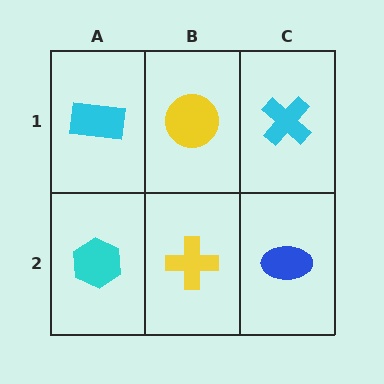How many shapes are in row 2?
3 shapes.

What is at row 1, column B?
A yellow circle.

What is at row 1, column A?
A cyan rectangle.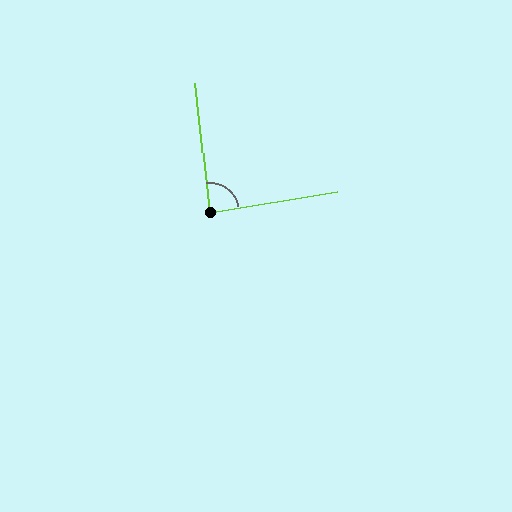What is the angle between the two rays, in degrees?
Approximately 87 degrees.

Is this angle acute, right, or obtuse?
It is approximately a right angle.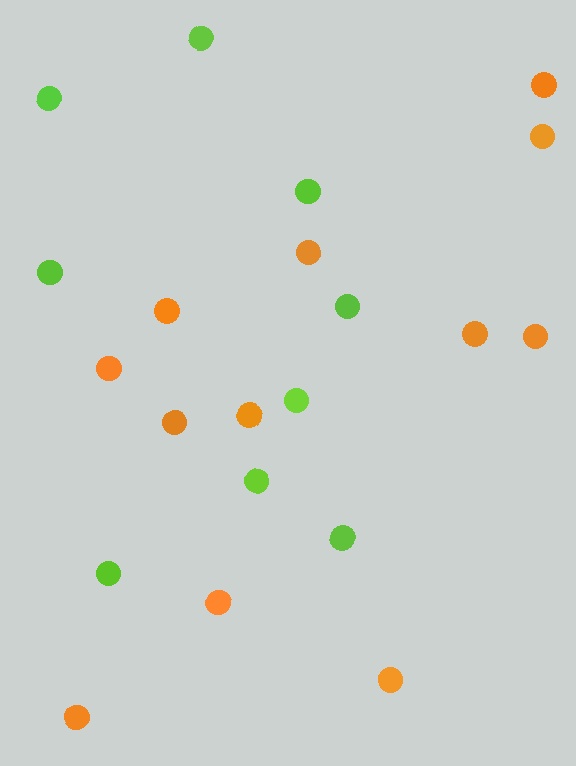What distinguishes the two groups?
There are 2 groups: one group of lime circles (9) and one group of orange circles (12).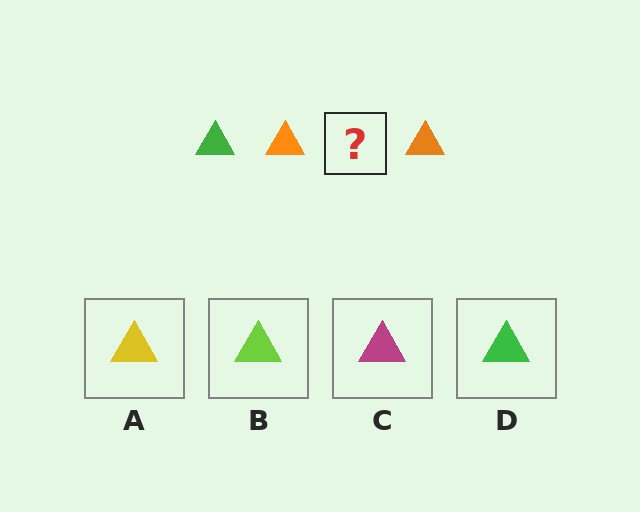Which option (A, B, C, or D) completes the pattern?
D.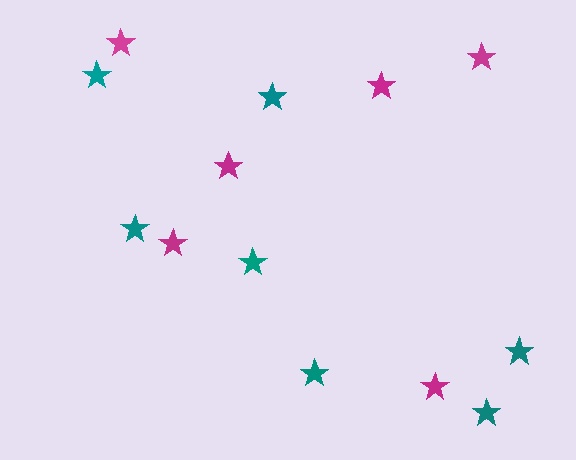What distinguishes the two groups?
There are 2 groups: one group of teal stars (7) and one group of magenta stars (6).